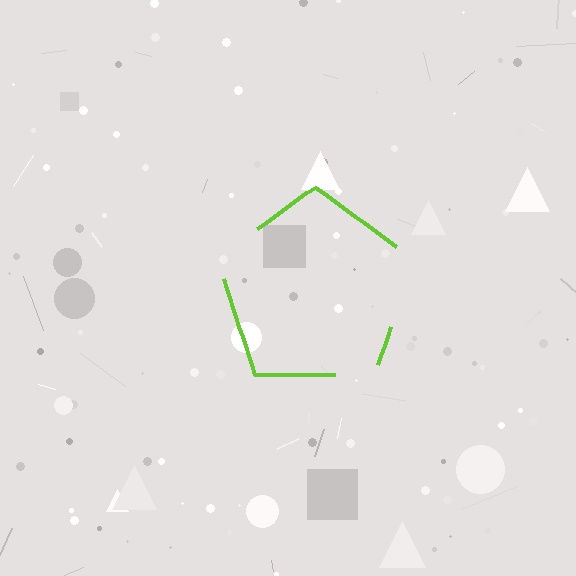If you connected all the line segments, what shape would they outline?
They would outline a pentagon.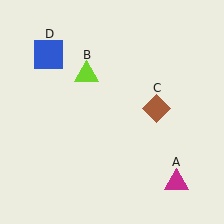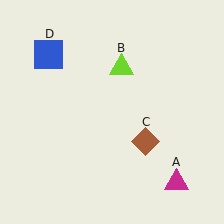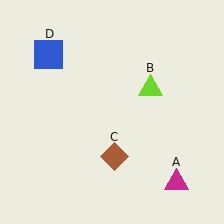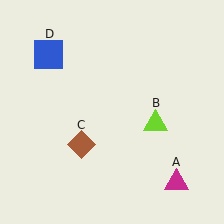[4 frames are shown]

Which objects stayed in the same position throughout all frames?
Magenta triangle (object A) and blue square (object D) remained stationary.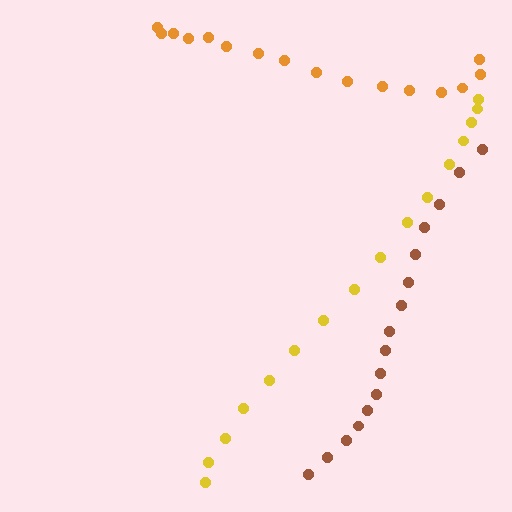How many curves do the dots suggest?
There are 3 distinct paths.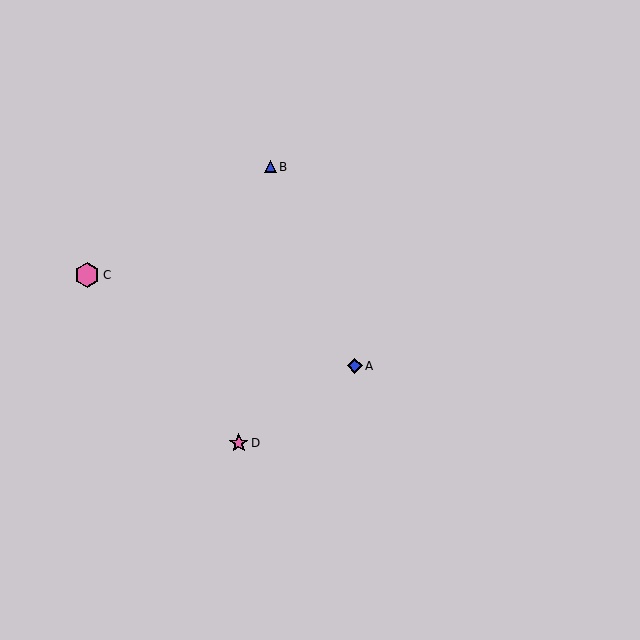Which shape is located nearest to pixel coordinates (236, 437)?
The pink star (labeled D) at (239, 443) is nearest to that location.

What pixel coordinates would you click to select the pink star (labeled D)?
Click at (239, 443) to select the pink star D.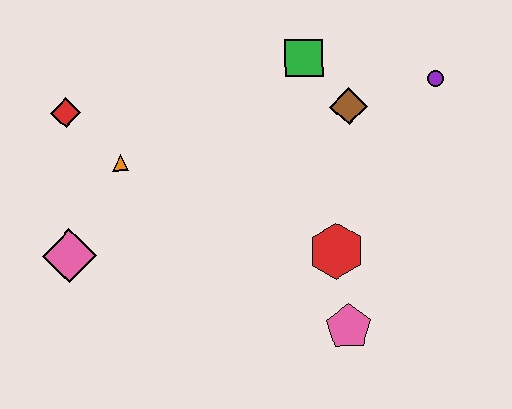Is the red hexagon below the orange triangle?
Yes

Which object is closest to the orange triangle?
The red diamond is closest to the orange triangle.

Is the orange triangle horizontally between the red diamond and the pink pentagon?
Yes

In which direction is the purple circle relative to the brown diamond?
The purple circle is to the right of the brown diamond.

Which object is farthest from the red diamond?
The purple circle is farthest from the red diamond.